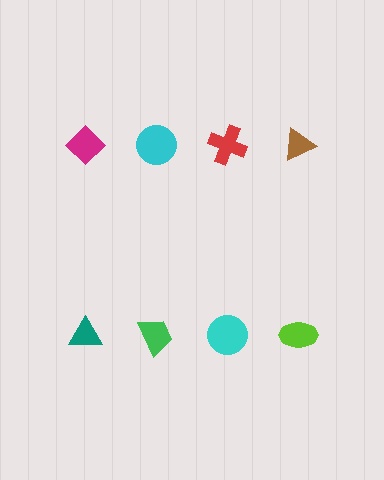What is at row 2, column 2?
A green trapezoid.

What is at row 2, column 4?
A lime ellipse.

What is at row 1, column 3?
A red cross.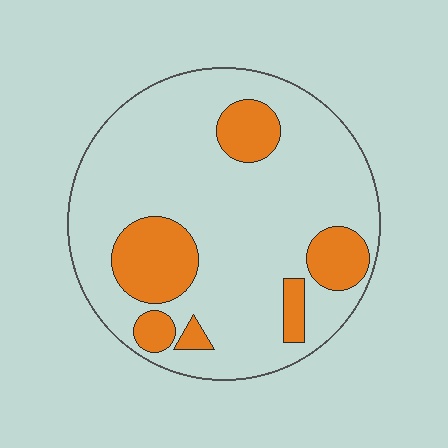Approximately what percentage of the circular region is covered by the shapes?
Approximately 20%.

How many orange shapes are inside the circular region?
6.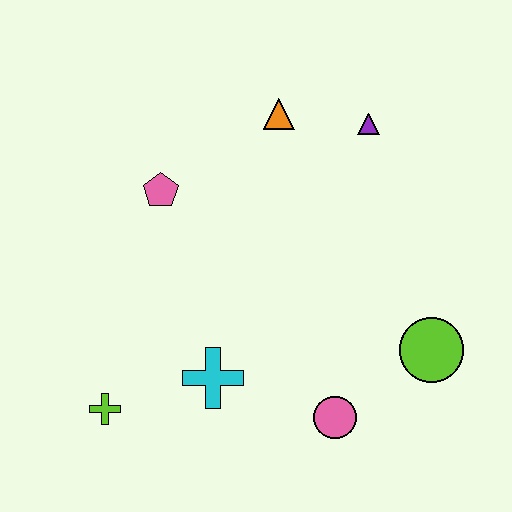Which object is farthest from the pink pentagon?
The lime circle is farthest from the pink pentagon.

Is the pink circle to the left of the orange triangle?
No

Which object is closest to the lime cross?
The cyan cross is closest to the lime cross.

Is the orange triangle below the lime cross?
No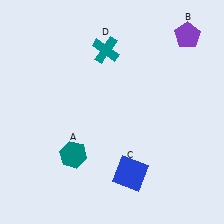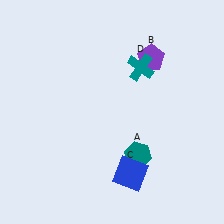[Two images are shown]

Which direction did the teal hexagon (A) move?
The teal hexagon (A) moved right.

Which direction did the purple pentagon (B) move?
The purple pentagon (B) moved left.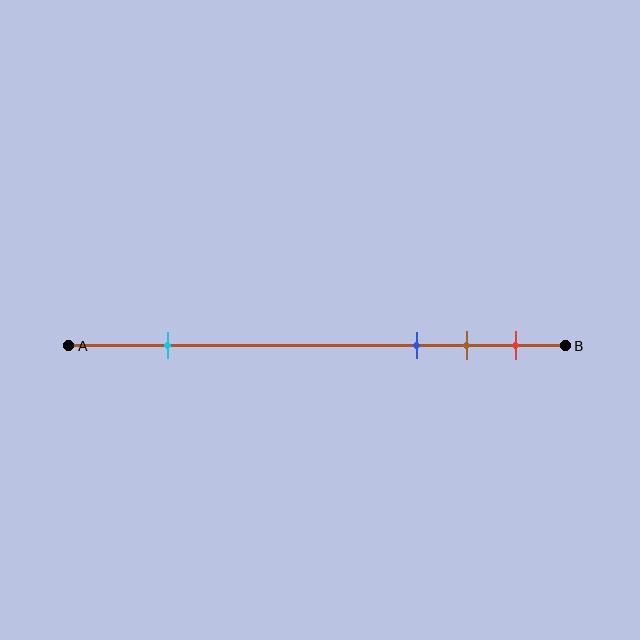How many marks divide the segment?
There are 4 marks dividing the segment.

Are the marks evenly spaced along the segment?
No, the marks are not evenly spaced.